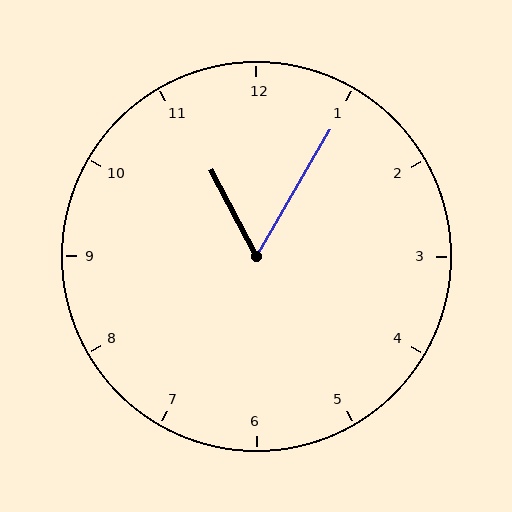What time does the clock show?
11:05.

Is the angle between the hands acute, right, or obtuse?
It is acute.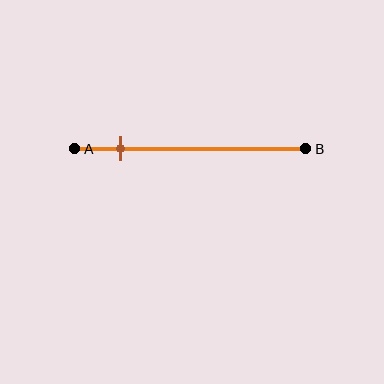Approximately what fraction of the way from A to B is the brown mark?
The brown mark is approximately 20% of the way from A to B.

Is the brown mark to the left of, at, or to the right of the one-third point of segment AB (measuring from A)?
The brown mark is to the left of the one-third point of segment AB.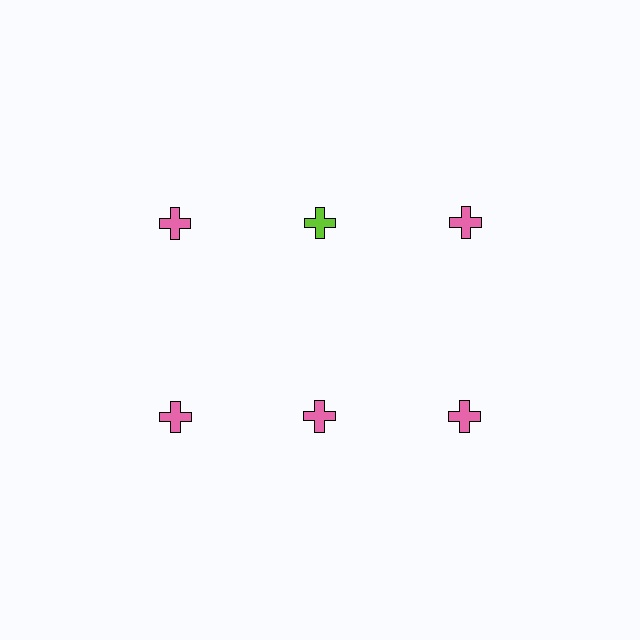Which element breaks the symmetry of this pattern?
The lime cross in the top row, second from left column breaks the symmetry. All other shapes are pink crosses.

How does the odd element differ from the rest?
It has a different color: lime instead of pink.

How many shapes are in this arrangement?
There are 6 shapes arranged in a grid pattern.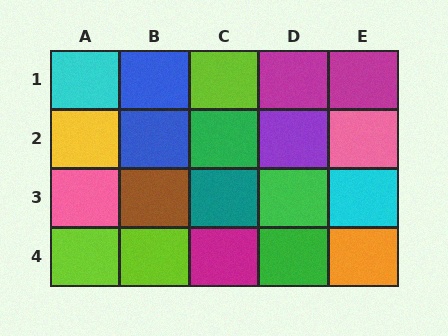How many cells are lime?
3 cells are lime.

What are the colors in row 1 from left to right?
Cyan, blue, lime, magenta, magenta.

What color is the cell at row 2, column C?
Green.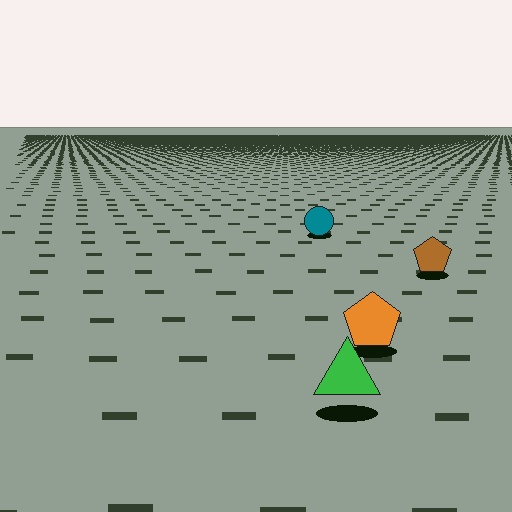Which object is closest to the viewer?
The green triangle is closest. The texture marks near it are larger and more spread out.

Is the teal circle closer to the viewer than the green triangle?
No. The green triangle is closer — you can tell from the texture gradient: the ground texture is coarser near it.